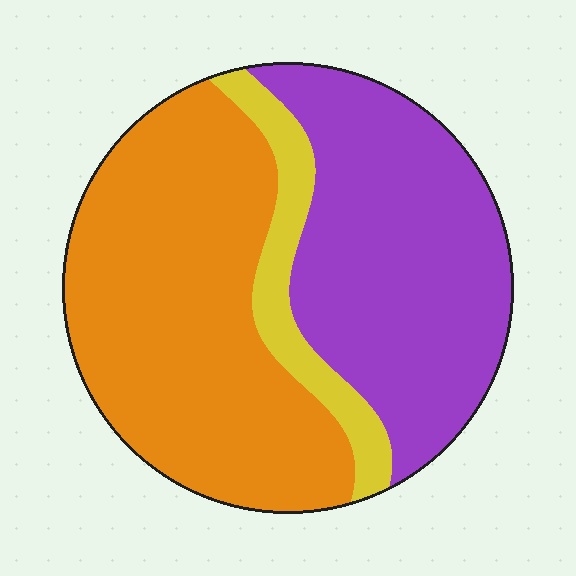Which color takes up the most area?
Orange, at roughly 50%.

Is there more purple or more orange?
Orange.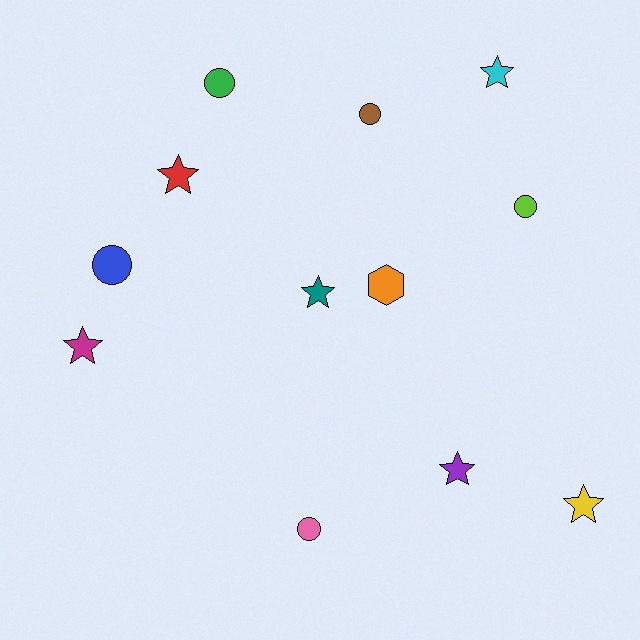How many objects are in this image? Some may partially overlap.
There are 12 objects.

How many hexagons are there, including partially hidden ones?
There is 1 hexagon.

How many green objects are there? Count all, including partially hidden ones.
There is 1 green object.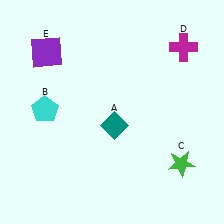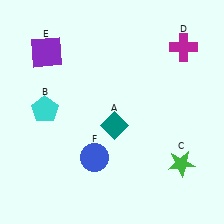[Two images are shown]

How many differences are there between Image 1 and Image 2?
There is 1 difference between the two images.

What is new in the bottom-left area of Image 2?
A blue circle (F) was added in the bottom-left area of Image 2.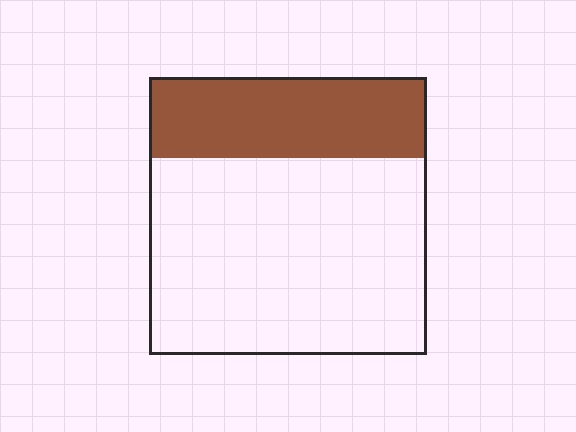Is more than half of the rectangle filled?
No.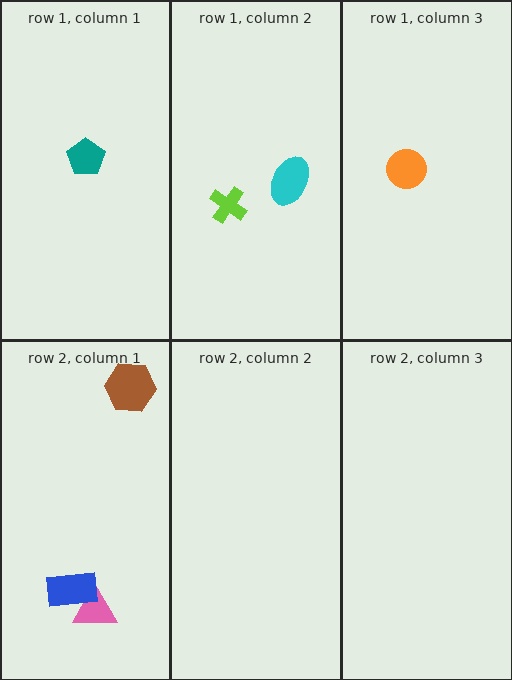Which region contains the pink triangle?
The row 2, column 1 region.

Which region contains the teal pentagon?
The row 1, column 1 region.